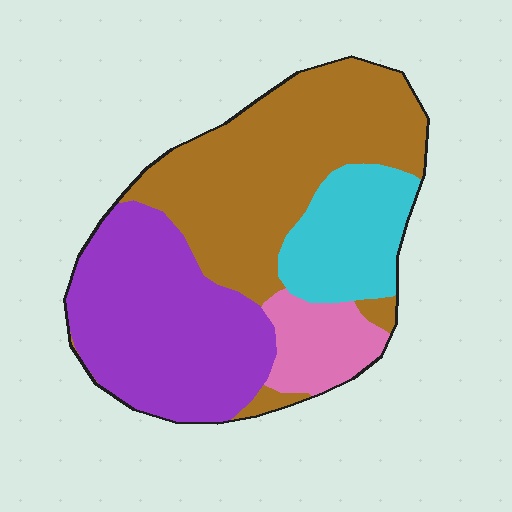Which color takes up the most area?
Brown, at roughly 40%.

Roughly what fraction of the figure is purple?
Purple covers around 35% of the figure.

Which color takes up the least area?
Pink, at roughly 10%.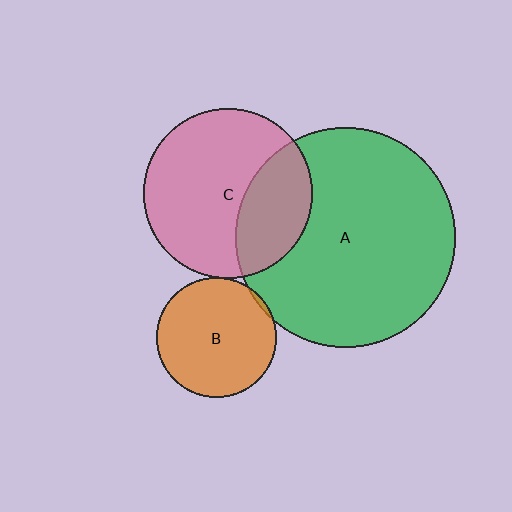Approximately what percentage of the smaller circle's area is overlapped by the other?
Approximately 30%.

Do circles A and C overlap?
Yes.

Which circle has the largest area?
Circle A (green).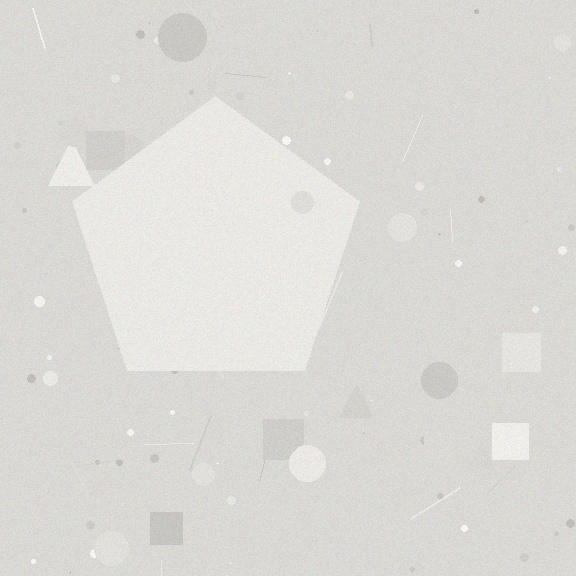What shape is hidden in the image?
A pentagon is hidden in the image.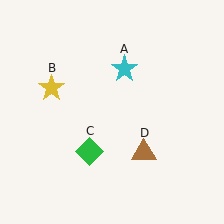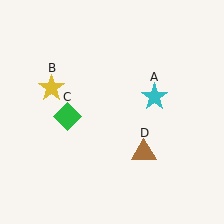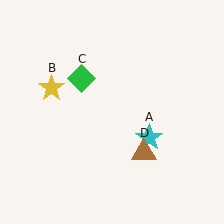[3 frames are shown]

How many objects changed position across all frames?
2 objects changed position: cyan star (object A), green diamond (object C).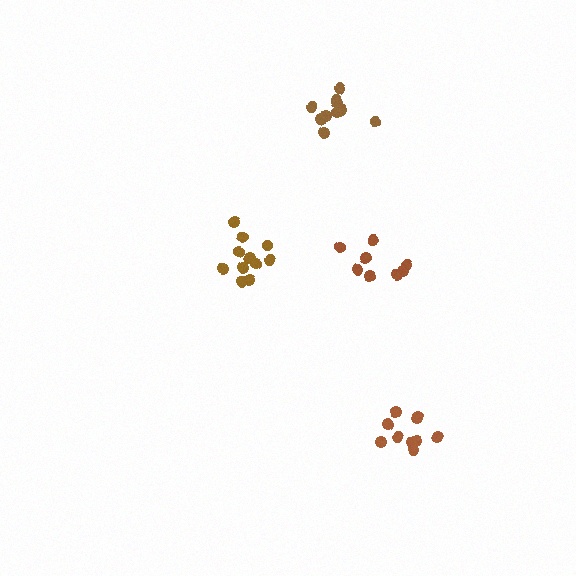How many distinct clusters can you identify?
There are 4 distinct clusters.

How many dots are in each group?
Group 1: 10 dots, Group 2: 10 dots, Group 3: 8 dots, Group 4: 11 dots (39 total).